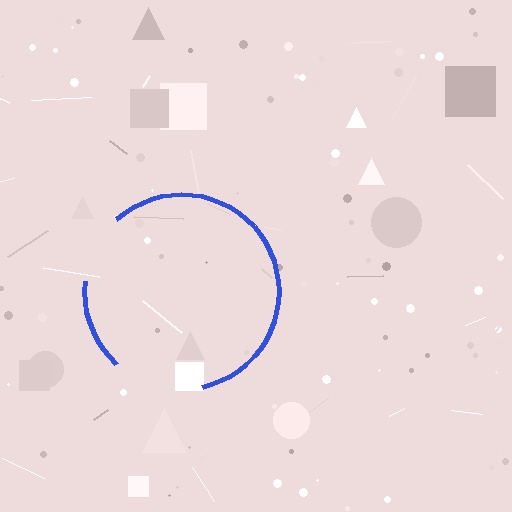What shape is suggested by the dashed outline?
The dashed outline suggests a circle.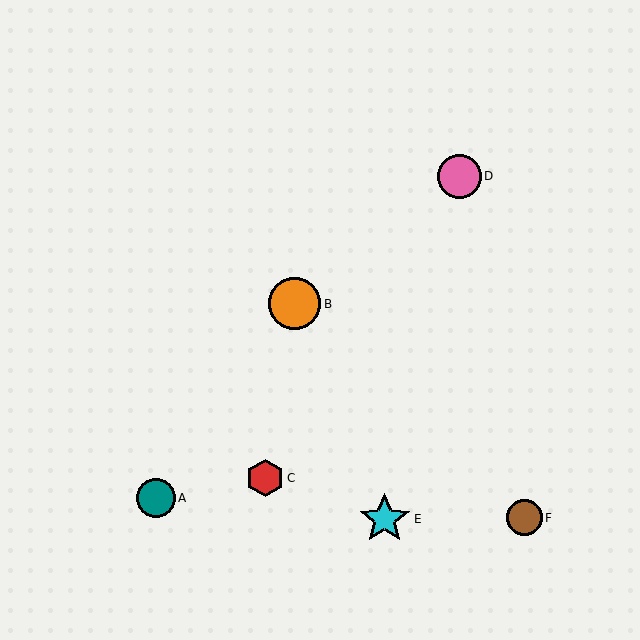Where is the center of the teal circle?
The center of the teal circle is at (156, 498).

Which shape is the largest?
The orange circle (labeled B) is the largest.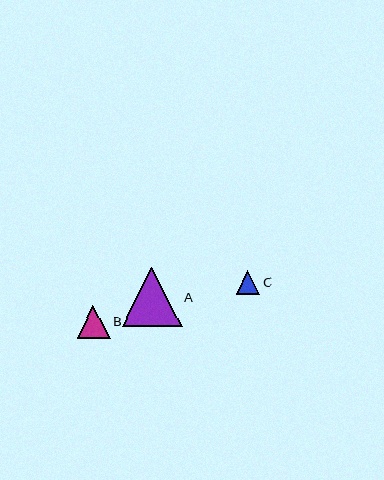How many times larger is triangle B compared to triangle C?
Triangle B is approximately 1.4 times the size of triangle C.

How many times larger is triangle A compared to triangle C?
Triangle A is approximately 2.5 times the size of triangle C.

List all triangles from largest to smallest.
From largest to smallest: A, B, C.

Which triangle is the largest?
Triangle A is the largest with a size of approximately 60 pixels.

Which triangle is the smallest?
Triangle C is the smallest with a size of approximately 23 pixels.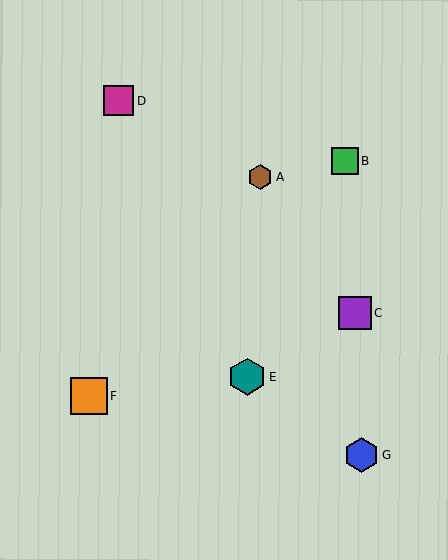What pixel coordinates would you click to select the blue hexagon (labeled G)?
Click at (361, 455) to select the blue hexagon G.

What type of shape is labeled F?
Shape F is an orange square.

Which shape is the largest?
The teal hexagon (labeled E) is the largest.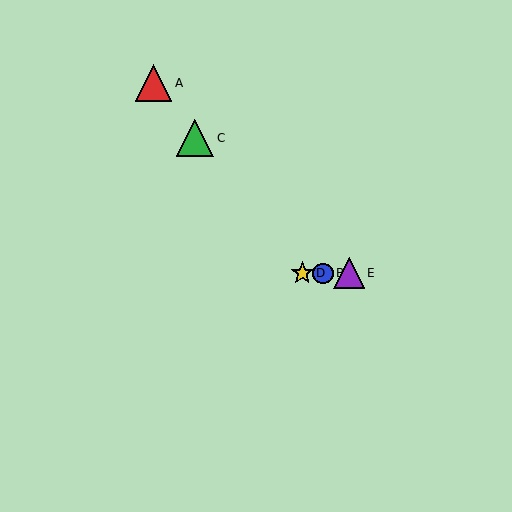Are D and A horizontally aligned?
No, D is at y≈273 and A is at y≈83.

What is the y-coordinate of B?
Object B is at y≈273.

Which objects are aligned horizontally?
Objects B, D, E are aligned horizontally.